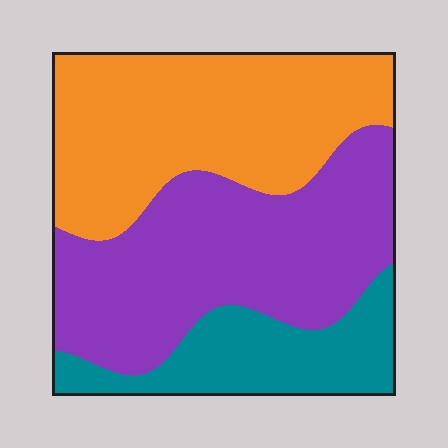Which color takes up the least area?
Teal, at roughly 20%.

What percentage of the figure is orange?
Orange takes up about two fifths (2/5) of the figure.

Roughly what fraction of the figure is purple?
Purple covers roughly 40% of the figure.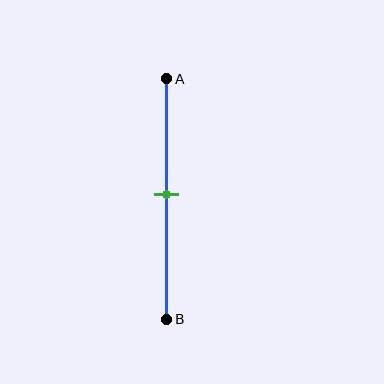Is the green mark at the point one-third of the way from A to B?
No, the mark is at about 50% from A, not at the 33% one-third point.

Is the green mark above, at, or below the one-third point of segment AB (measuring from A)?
The green mark is below the one-third point of segment AB.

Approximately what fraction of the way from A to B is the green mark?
The green mark is approximately 50% of the way from A to B.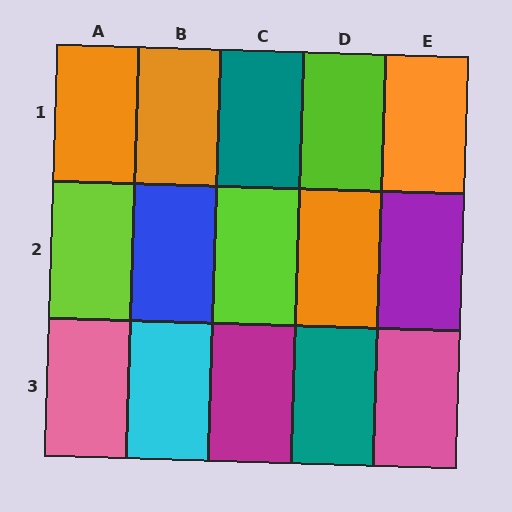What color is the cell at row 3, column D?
Teal.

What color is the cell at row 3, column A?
Pink.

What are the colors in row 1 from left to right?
Orange, orange, teal, lime, orange.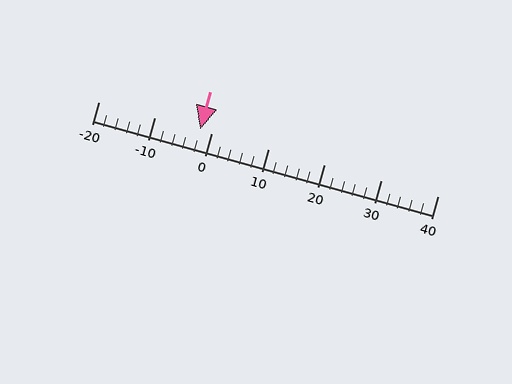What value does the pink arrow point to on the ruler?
The pink arrow points to approximately -2.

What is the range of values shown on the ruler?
The ruler shows values from -20 to 40.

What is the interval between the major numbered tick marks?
The major tick marks are spaced 10 units apart.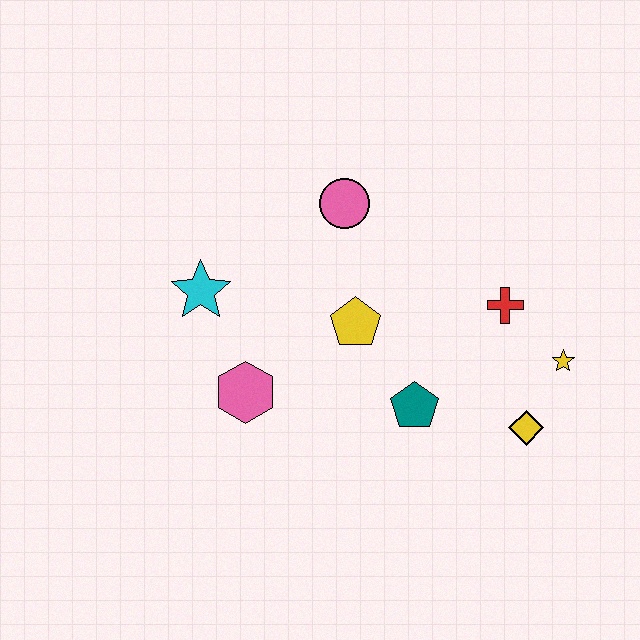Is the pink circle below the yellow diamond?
No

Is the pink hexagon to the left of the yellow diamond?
Yes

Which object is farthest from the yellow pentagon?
The yellow star is farthest from the yellow pentagon.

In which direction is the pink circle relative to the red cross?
The pink circle is to the left of the red cross.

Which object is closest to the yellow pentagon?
The teal pentagon is closest to the yellow pentagon.